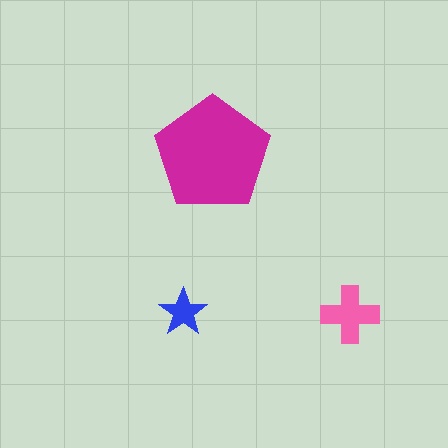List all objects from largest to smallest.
The magenta pentagon, the pink cross, the blue star.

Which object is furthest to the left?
The blue star is leftmost.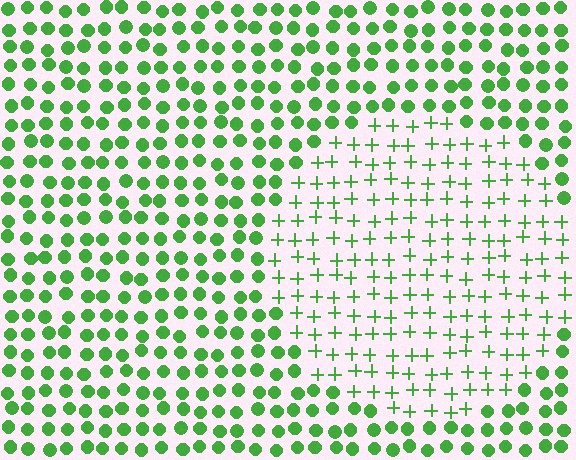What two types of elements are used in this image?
The image uses plus signs inside the circle region and circles outside it.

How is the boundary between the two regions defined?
The boundary is defined by a change in element shape: plus signs inside vs. circles outside. All elements share the same color and spacing.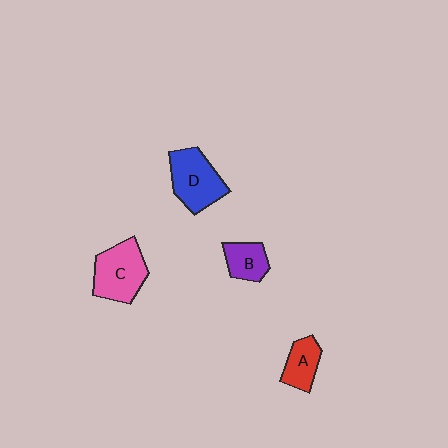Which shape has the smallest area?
Shape B (purple).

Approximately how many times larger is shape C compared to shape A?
Approximately 1.7 times.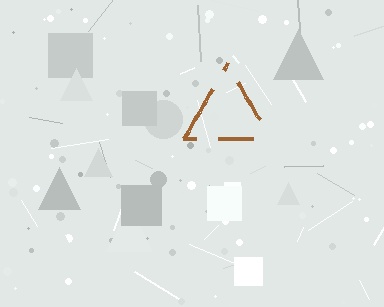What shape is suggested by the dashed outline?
The dashed outline suggests a triangle.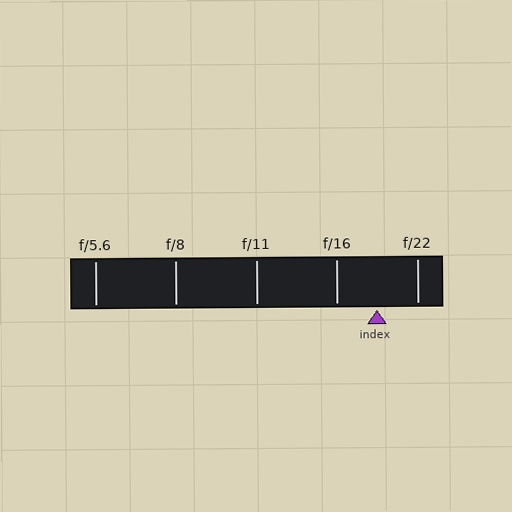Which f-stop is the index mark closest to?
The index mark is closest to f/16.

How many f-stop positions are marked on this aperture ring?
There are 5 f-stop positions marked.